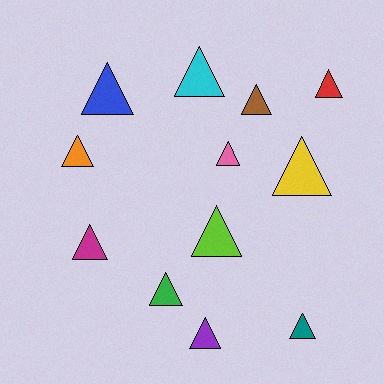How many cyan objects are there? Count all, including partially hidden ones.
There is 1 cyan object.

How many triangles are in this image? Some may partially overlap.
There are 12 triangles.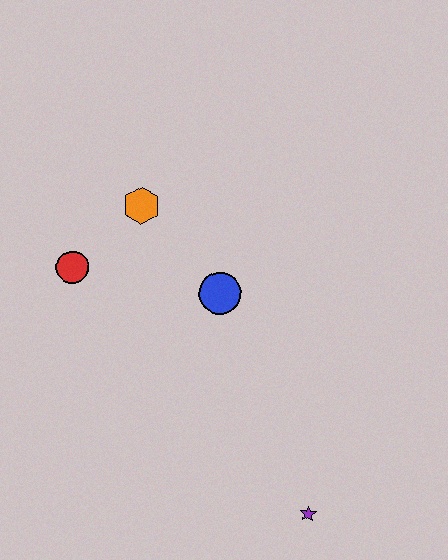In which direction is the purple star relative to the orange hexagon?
The purple star is below the orange hexagon.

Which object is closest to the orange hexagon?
The red circle is closest to the orange hexagon.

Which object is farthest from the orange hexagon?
The purple star is farthest from the orange hexagon.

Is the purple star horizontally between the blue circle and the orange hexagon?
No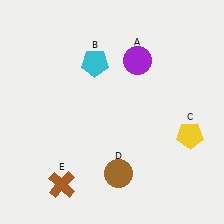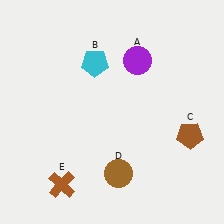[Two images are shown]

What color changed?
The pentagon (C) changed from yellow in Image 1 to brown in Image 2.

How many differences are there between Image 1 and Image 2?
There is 1 difference between the two images.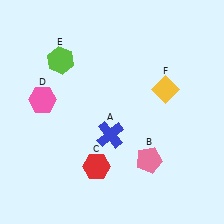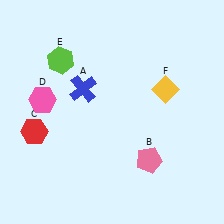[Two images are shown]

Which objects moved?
The objects that moved are: the blue cross (A), the red hexagon (C).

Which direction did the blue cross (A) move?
The blue cross (A) moved up.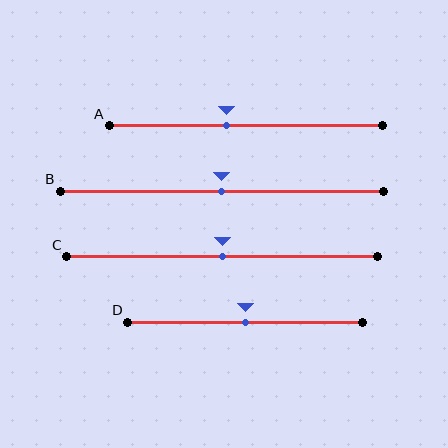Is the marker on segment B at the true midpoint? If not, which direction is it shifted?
Yes, the marker on segment B is at the true midpoint.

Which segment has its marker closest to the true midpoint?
Segment B has its marker closest to the true midpoint.